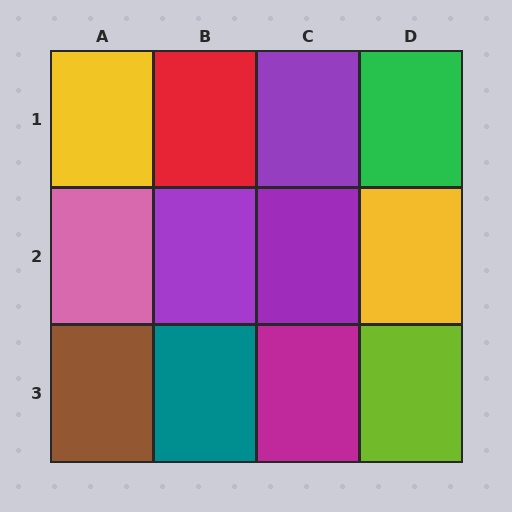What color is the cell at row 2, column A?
Pink.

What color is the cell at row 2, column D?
Yellow.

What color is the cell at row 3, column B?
Teal.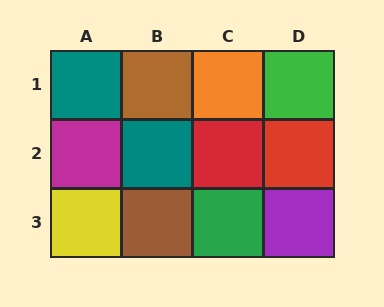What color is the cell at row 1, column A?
Teal.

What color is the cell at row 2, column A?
Magenta.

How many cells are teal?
2 cells are teal.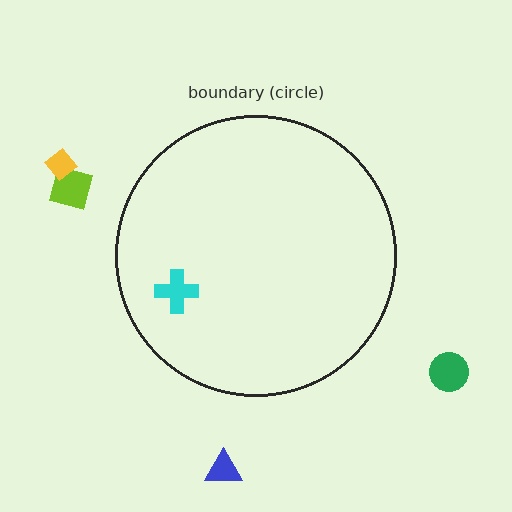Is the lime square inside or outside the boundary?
Outside.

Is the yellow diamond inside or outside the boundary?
Outside.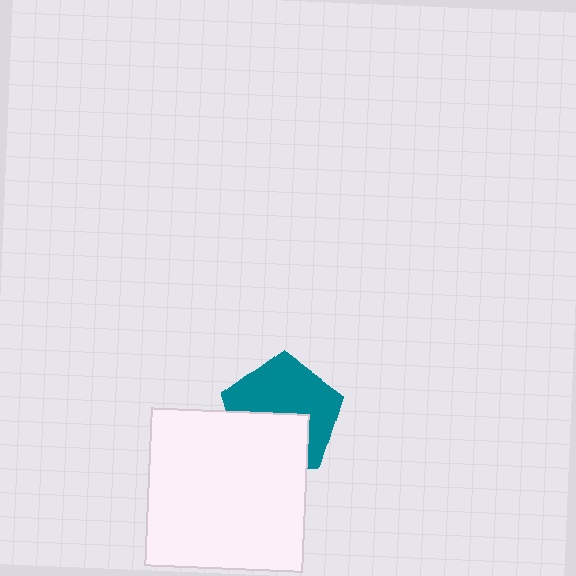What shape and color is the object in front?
The object in front is a white square.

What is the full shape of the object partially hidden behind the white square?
The partially hidden object is a teal pentagon.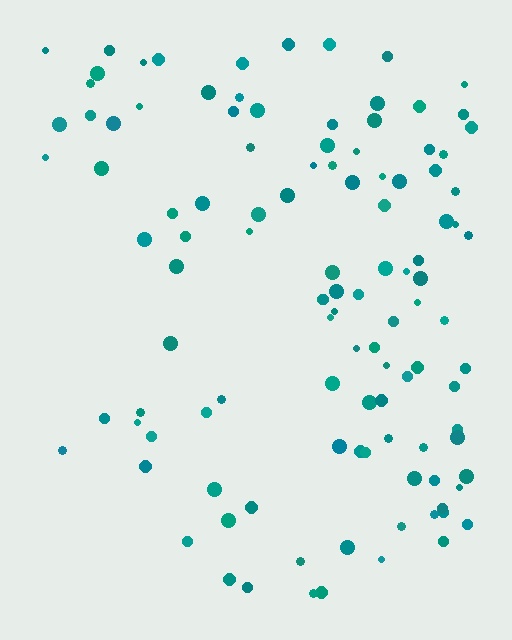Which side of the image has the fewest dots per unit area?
The left.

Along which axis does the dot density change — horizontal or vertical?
Horizontal.